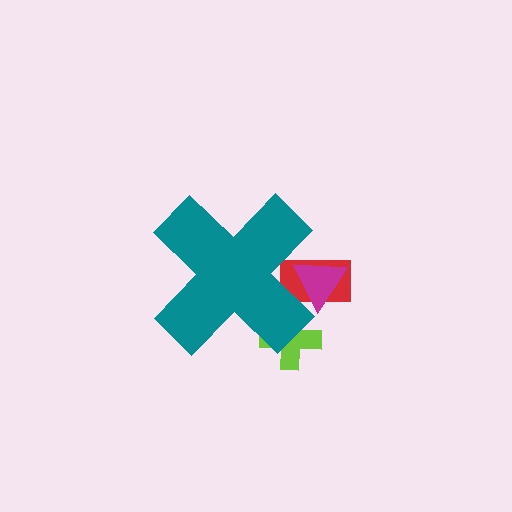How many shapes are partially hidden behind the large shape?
3 shapes are partially hidden.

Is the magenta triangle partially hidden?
Yes, the magenta triangle is partially hidden behind the teal cross.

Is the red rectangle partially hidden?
Yes, the red rectangle is partially hidden behind the teal cross.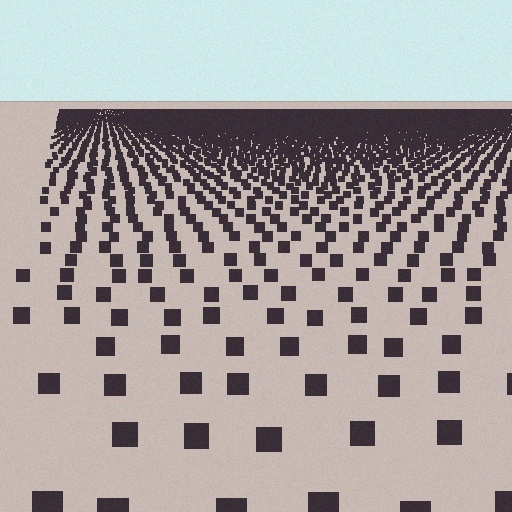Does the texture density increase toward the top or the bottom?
Density increases toward the top.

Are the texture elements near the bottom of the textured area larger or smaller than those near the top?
Larger. Near the bottom, elements are closer to the viewer and appear at a bigger on-screen size.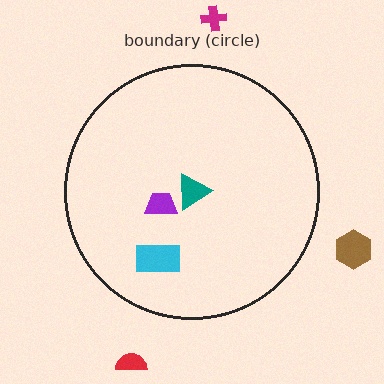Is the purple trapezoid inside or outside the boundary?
Inside.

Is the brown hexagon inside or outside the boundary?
Outside.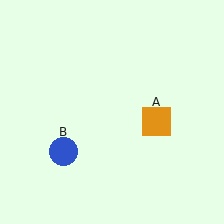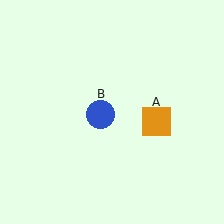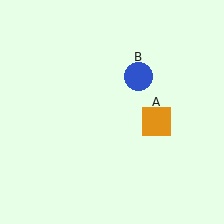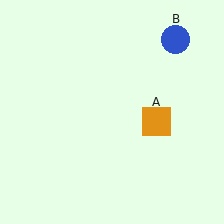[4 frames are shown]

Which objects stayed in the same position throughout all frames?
Orange square (object A) remained stationary.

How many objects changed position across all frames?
1 object changed position: blue circle (object B).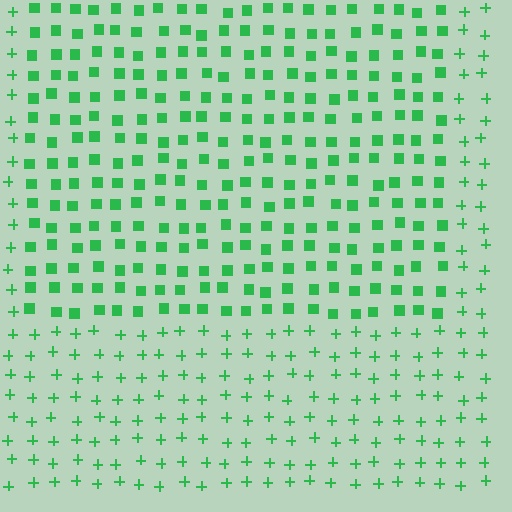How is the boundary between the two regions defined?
The boundary is defined by a change in element shape: squares inside vs. plus signs outside. All elements share the same color and spacing.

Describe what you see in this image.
The image is filled with small green elements arranged in a uniform grid. A rectangle-shaped region contains squares, while the surrounding area contains plus signs. The boundary is defined purely by the change in element shape.